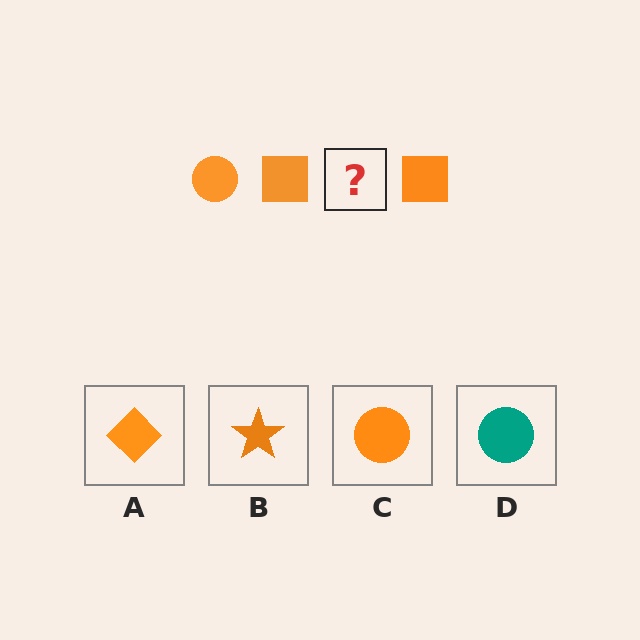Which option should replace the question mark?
Option C.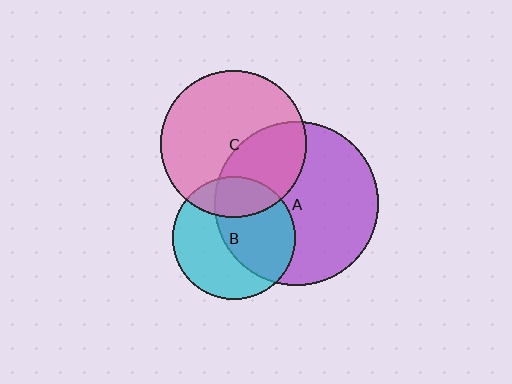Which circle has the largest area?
Circle A (purple).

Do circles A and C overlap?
Yes.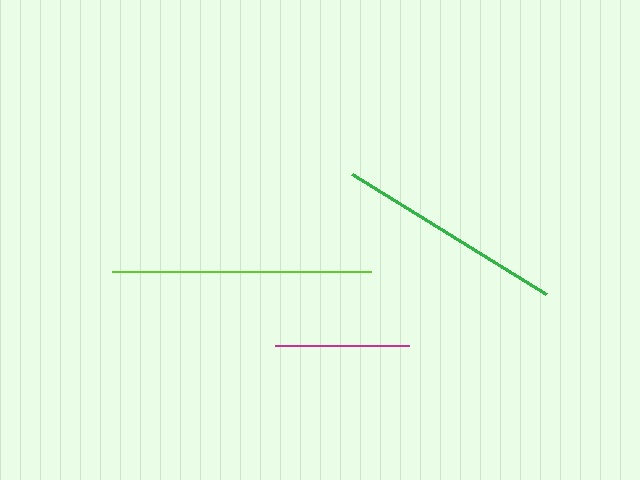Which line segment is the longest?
The lime line is the longest at approximately 259 pixels.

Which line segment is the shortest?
The magenta line is the shortest at approximately 134 pixels.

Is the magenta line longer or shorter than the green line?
The green line is longer than the magenta line.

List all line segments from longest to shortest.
From longest to shortest: lime, green, magenta.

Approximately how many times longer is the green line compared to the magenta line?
The green line is approximately 1.7 times the length of the magenta line.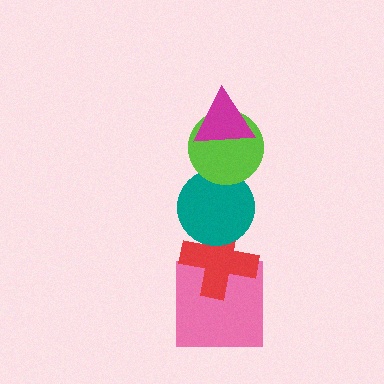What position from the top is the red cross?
The red cross is 4th from the top.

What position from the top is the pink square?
The pink square is 5th from the top.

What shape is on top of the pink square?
The red cross is on top of the pink square.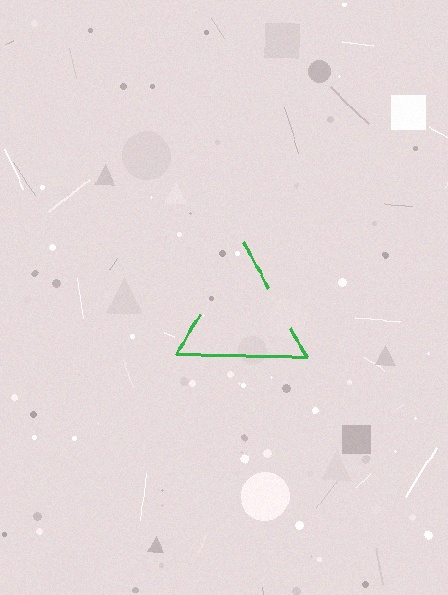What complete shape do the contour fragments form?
The contour fragments form a triangle.